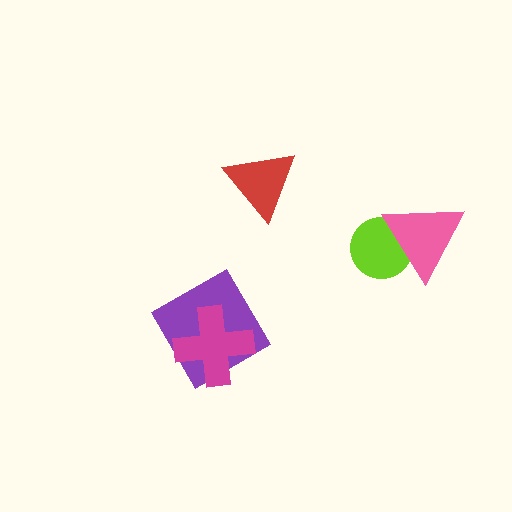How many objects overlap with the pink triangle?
1 object overlaps with the pink triangle.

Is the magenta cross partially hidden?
No, no other shape covers it.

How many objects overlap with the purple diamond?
1 object overlaps with the purple diamond.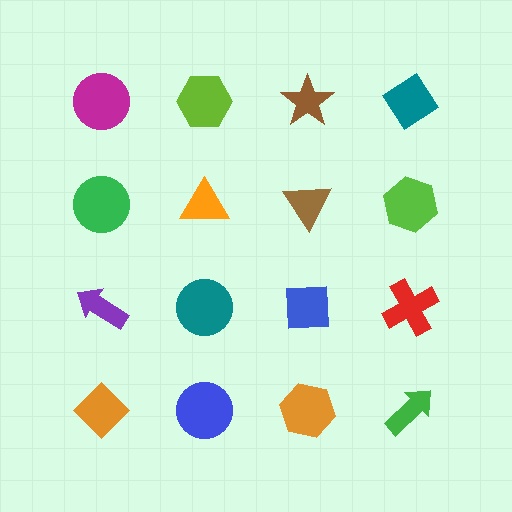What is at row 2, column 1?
A green circle.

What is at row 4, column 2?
A blue circle.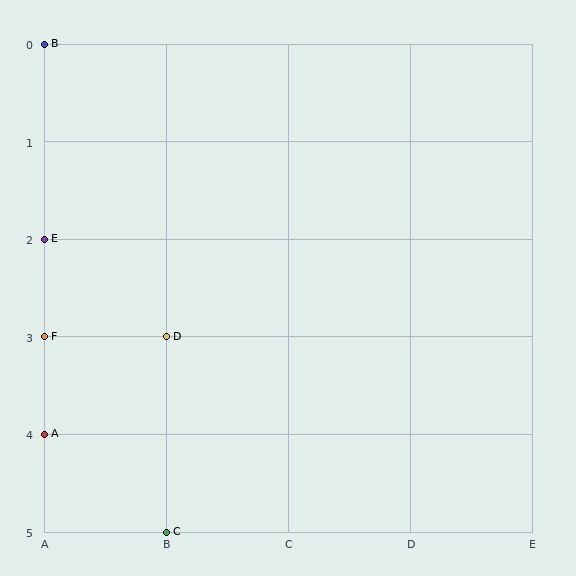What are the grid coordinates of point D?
Point D is at grid coordinates (B, 3).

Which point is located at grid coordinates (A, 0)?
Point B is at (A, 0).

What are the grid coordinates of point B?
Point B is at grid coordinates (A, 0).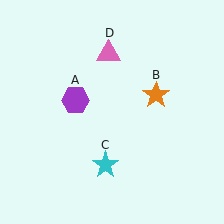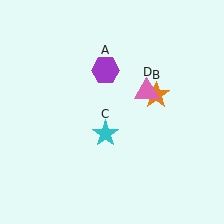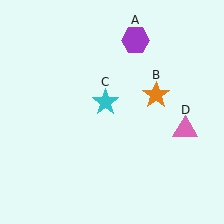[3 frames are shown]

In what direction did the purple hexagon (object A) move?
The purple hexagon (object A) moved up and to the right.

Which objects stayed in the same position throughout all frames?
Orange star (object B) remained stationary.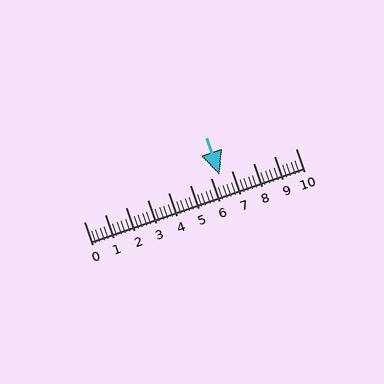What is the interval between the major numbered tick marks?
The major tick marks are spaced 1 units apart.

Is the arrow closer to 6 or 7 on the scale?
The arrow is closer to 6.